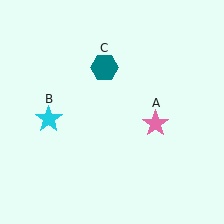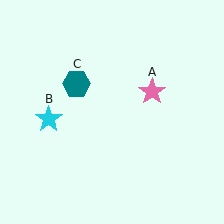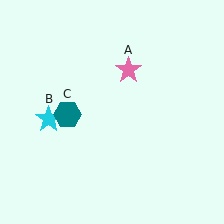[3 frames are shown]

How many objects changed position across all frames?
2 objects changed position: pink star (object A), teal hexagon (object C).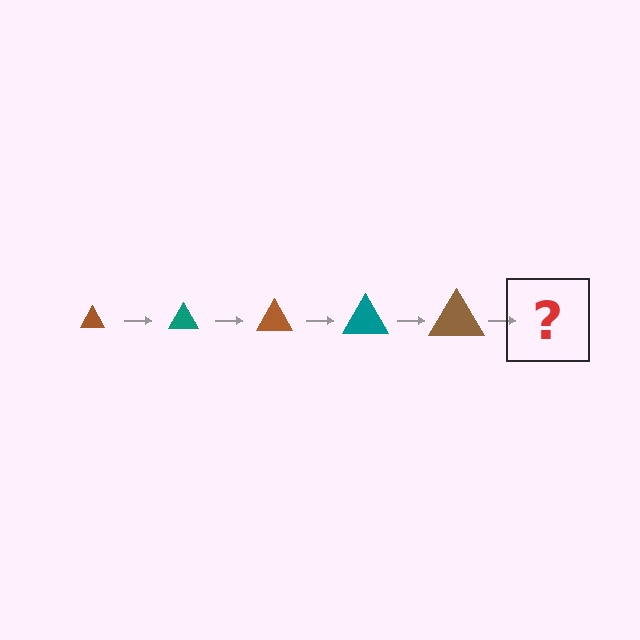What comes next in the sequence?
The next element should be a teal triangle, larger than the previous one.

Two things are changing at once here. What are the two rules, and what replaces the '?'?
The two rules are that the triangle grows larger each step and the color cycles through brown and teal. The '?' should be a teal triangle, larger than the previous one.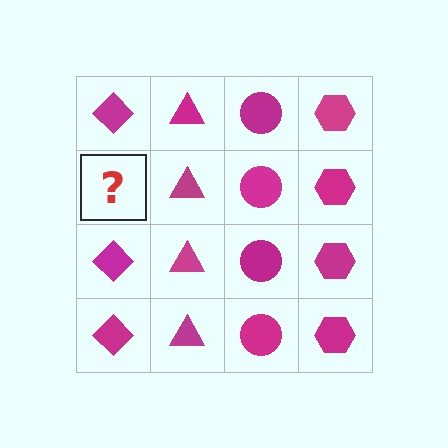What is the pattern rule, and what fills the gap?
The rule is that each column has a consistent shape. The gap should be filled with a magenta diamond.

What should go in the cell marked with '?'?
The missing cell should contain a magenta diamond.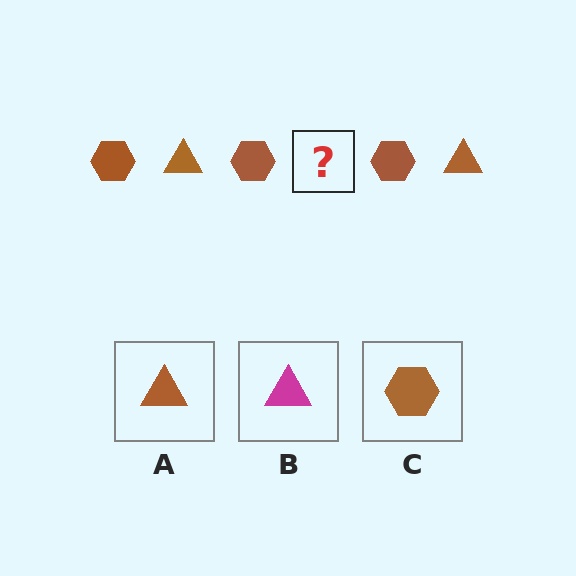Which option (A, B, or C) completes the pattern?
A.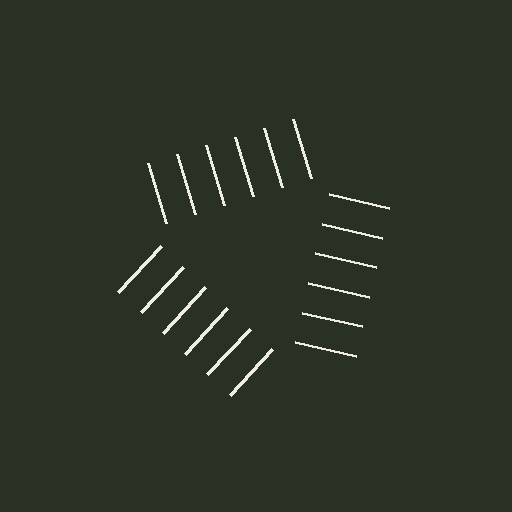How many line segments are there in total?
18 — 6 along each of the 3 edges.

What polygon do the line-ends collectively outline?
An illusory triangle — the line segments terminate on its edges but no continuous stroke is drawn.